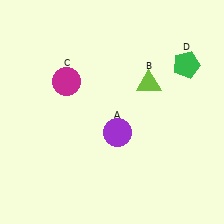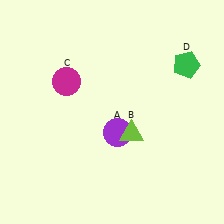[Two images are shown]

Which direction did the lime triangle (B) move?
The lime triangle (B) moved down.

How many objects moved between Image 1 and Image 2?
1 object moved between the two images.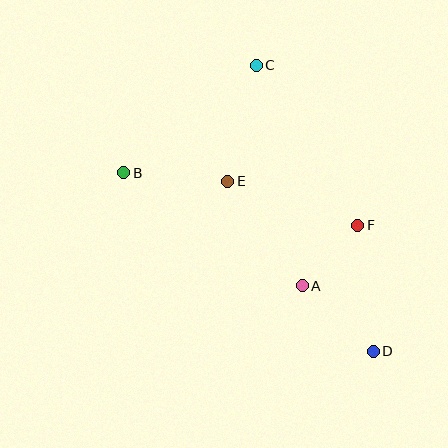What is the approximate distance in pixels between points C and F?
The distance between C and F is approximately 190 pixels.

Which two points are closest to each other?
Points A and F are closest to each other.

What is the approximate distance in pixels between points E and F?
The distance between E and F is approximately 137 pixels.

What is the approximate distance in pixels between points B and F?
The distance between B and F is approximately 240 pixels.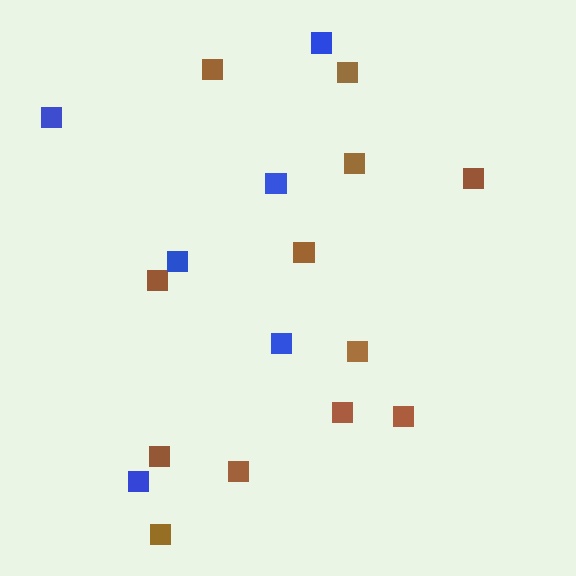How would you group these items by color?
There are 2 groups: one group of brown squares (12) and one group of blue squares (6).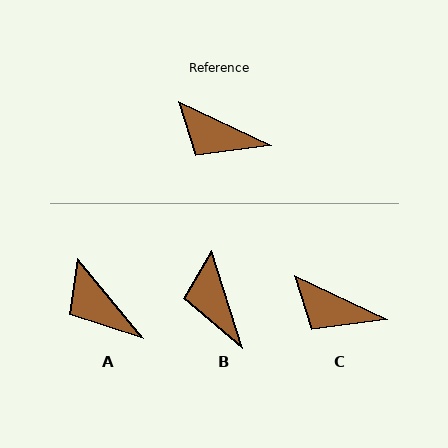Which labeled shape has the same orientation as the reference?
C.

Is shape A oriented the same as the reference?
No, it is off by about 26 degrees.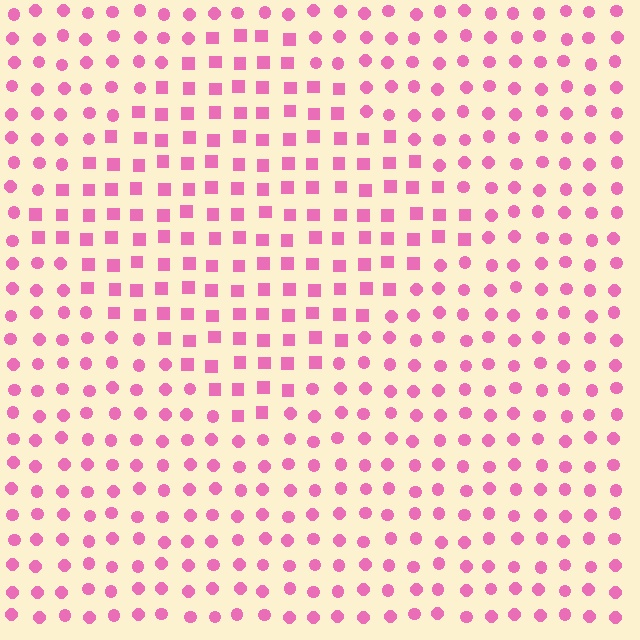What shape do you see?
I see a diamond.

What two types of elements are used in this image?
The image uses squares inside the diamond region and circles outside it.